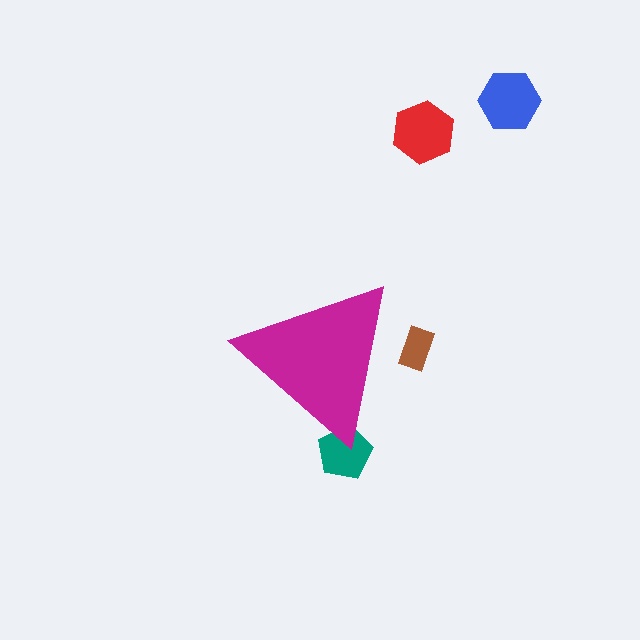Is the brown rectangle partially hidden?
Yes, the brown rectangle is partially hidden behind the magenta triangle.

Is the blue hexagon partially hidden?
No, the blue hexagon is fully visible.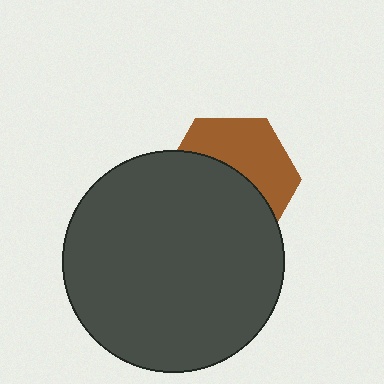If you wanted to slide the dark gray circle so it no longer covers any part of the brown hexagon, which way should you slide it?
Slide it down — that is the most direct way to separate the two shapes.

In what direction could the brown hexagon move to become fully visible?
The brown hexagon could move up. That would shift it out from behind the dark gray circle entirely.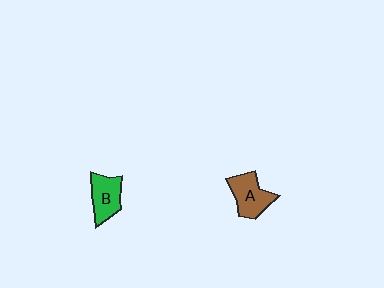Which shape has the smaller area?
Shape B (green).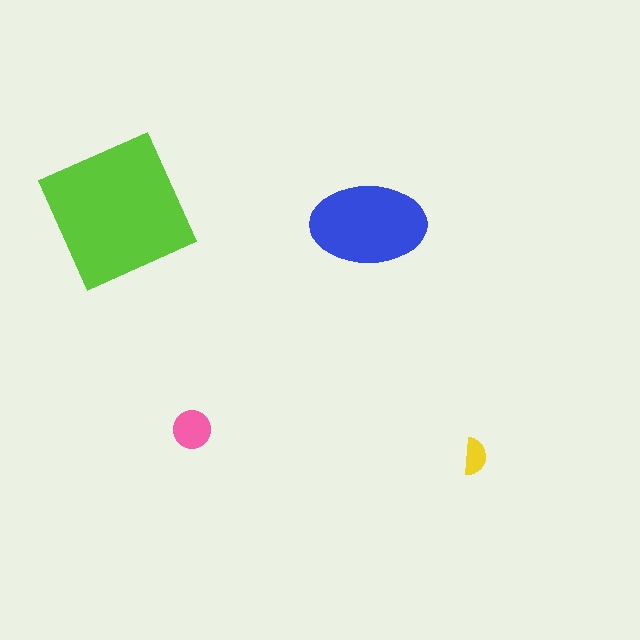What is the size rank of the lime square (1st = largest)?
1st.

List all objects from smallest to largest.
The yellow semicircle, the pink circle, the blue ellipse, the lime square.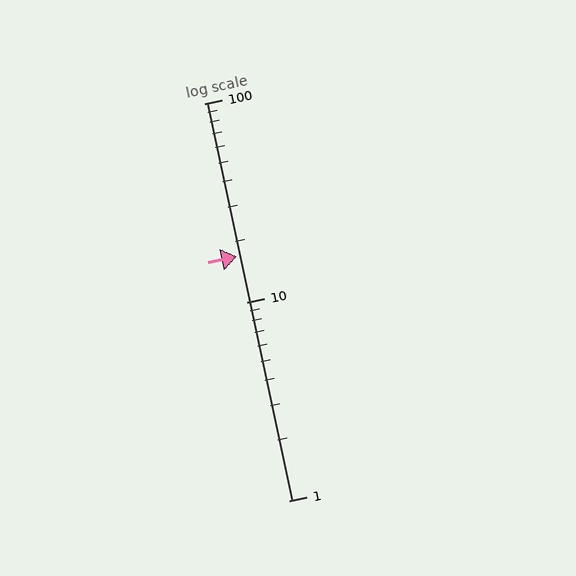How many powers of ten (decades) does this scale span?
The scale spans 2 decades, from 1 to 100.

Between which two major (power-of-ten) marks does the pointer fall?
The pointer is between 10 and 100.